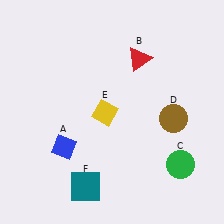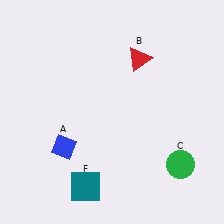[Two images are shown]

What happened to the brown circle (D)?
The brown circle (D) was removed in Image 2. It was in the bottom-right area of Image 1.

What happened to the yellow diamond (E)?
The yellow diamond (E) was removed in Image 2. It was in the bottom-left area of Image 1.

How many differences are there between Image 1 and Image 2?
There are 2 differences between the two images.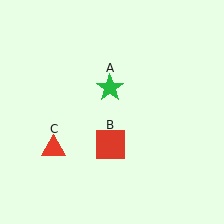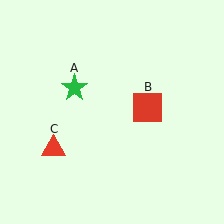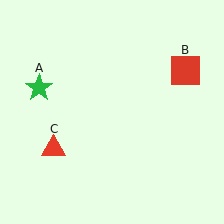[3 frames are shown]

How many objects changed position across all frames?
2 objects changed position: green star (object A), red square (object B).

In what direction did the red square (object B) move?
The red square (object B) moved up and to the right.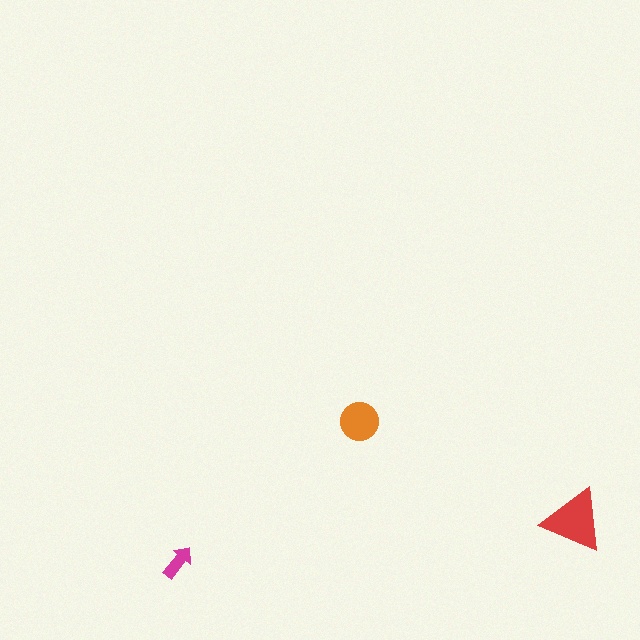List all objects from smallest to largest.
The magenta arrow, the orange circle, the red triangle.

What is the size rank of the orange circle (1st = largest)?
2nd.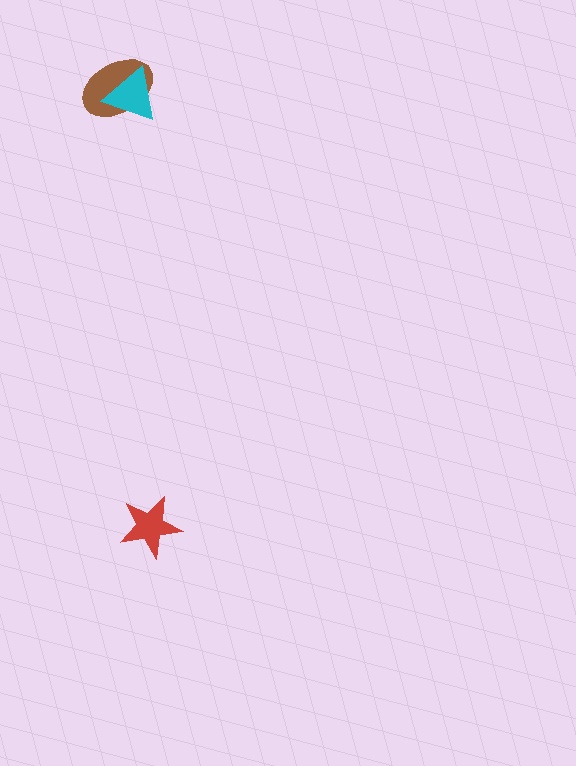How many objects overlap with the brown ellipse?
1 object overlaps with the brown ellipse.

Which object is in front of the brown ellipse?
The cyan triangle is in front of the brown ellipse.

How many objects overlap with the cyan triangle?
1 object overlaps with the cyan triangle.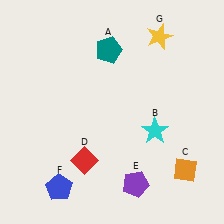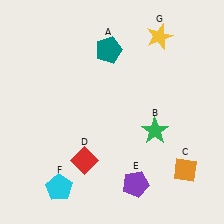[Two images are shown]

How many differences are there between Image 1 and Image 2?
There are 2 differences between the two images.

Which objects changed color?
B changed from cyan to green. F changed from blue to cyan.